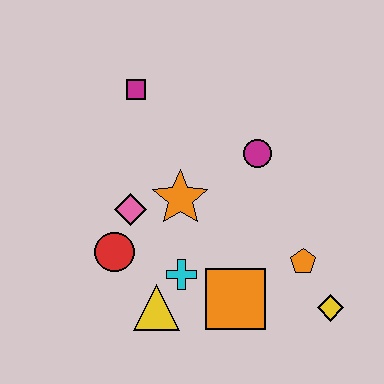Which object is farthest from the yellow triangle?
The magenta square is farthest from the yellow triangle.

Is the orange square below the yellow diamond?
No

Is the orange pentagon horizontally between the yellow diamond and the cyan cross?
Yes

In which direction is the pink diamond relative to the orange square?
The pink diamond is to the left of the orange square.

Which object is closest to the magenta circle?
The orange star is closest to the magenta circle.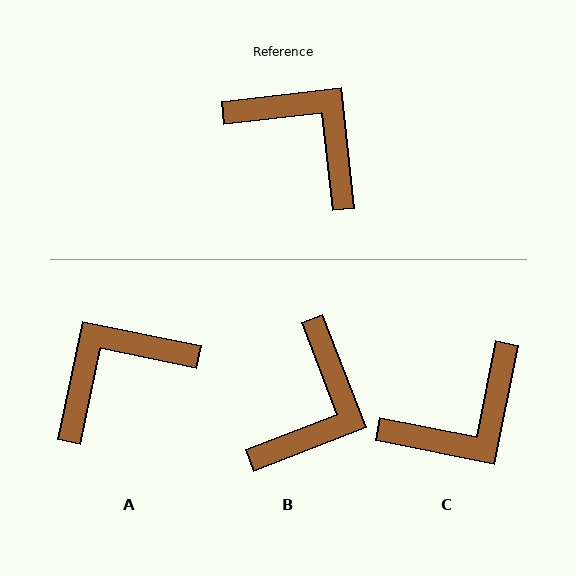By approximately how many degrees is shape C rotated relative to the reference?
Approximately 108 degrees clockwise.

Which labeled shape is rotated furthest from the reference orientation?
C, about 108 degrees away.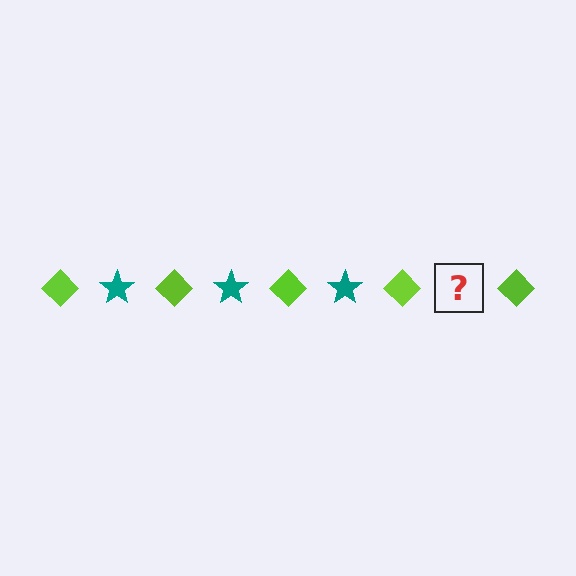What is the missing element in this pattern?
The missing element is a teal star.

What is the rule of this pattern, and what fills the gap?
The rule is that the pattern alternates between lime diamond and teal star. The gap should be filled with a teal star.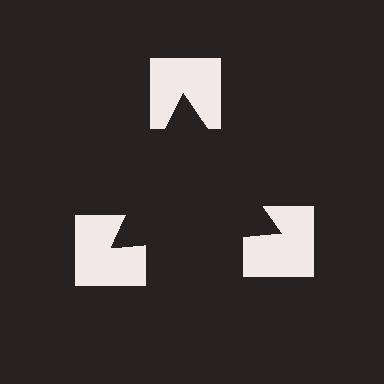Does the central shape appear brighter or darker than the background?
It typically appears slightly darker than the background, even though no actual brightness change is drawn.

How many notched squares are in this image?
There are 3 — one at each vertex of the illusory triangle.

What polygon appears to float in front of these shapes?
An illusory triangle — its edges are inferred from the aligned wedge cuts in the notched squares, not physically drawn.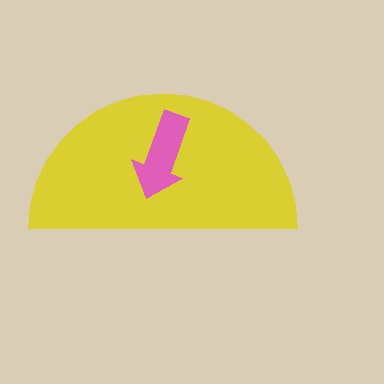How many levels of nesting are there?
2.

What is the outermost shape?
The yellow semicircle.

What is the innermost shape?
The pink arrow.